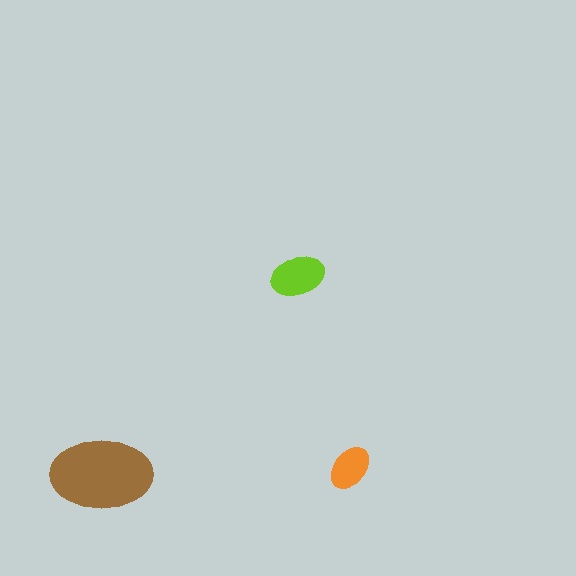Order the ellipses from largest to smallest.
the brown one, the lime one, the orange one.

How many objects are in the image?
There are 3 objects in the image.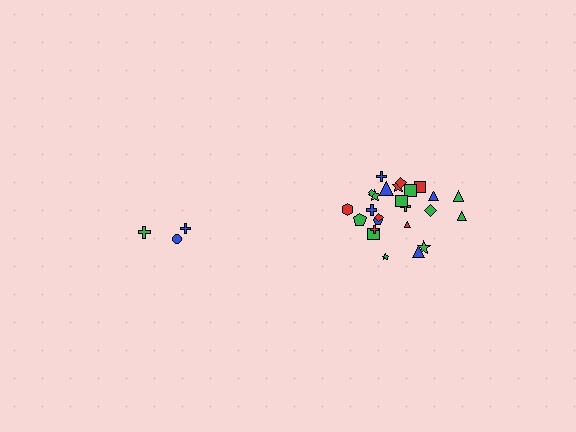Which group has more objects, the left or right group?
The right group.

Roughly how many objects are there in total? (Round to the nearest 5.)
Roughly 30 objects in total.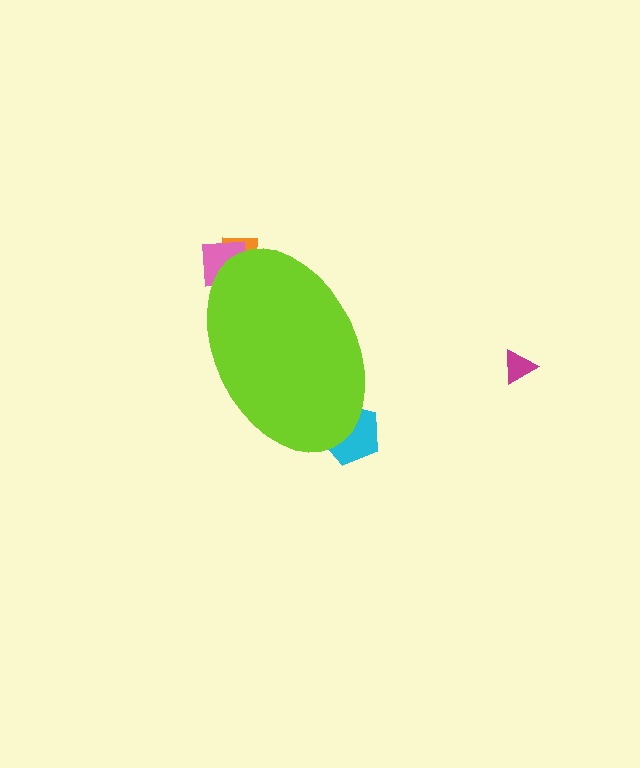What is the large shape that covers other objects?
A lime ellipse.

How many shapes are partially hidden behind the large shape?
3 shapes are partially hidden.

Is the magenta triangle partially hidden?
No, the magenta triangle is fully visible.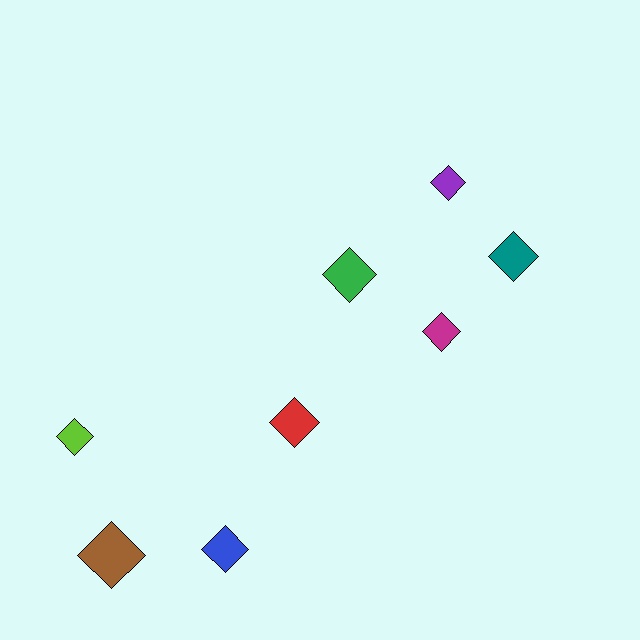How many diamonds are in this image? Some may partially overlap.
There are 8 diamonds.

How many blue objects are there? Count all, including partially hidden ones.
There is 1 blue object.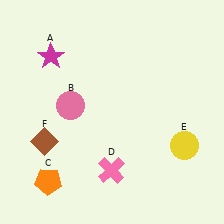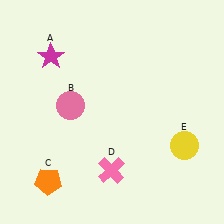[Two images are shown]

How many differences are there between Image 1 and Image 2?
There is 1 difference between the two images.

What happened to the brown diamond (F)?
The brown diamond (F) was removed in Image 2. It was in the bottom-left area of Image 1.